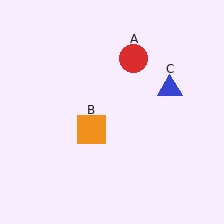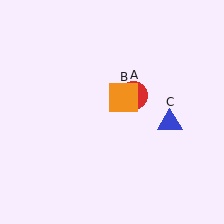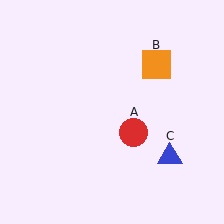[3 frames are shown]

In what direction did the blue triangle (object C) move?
The blue triangle (object C) moved down.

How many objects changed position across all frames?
3 objects changed position: red circle (object A), orange square (object B), blue triangle (object C).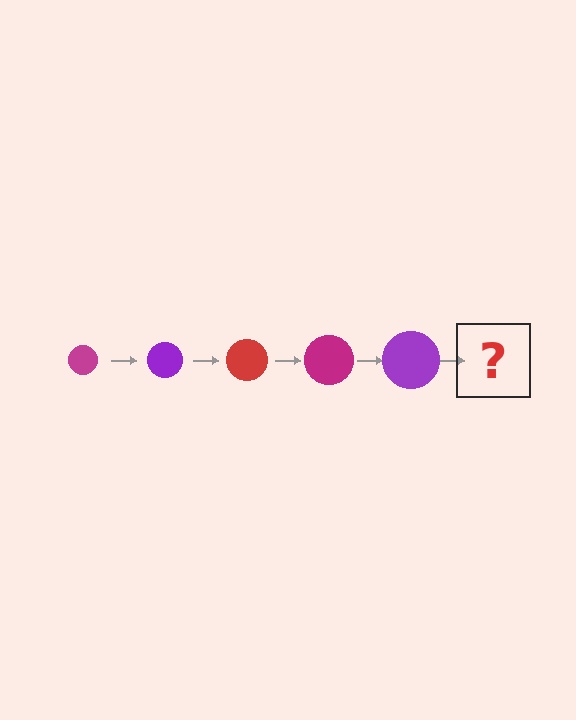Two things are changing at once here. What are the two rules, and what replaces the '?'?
The two rules are that the circle grows larger each step and the color cycles through magenta, purple, and red. The '?' should be a red circle, larger than the previous one.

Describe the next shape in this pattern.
It should be a red circle, larger than the previous one.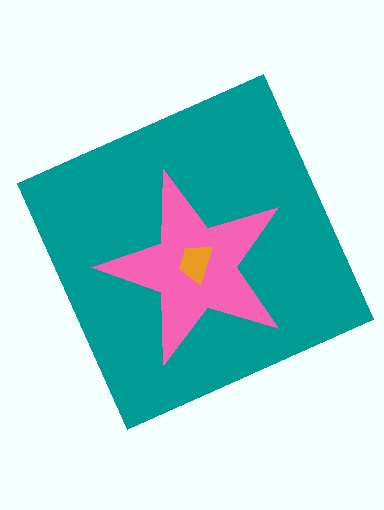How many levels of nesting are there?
3.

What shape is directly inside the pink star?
The orange trapezoid.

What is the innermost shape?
The orange trapezoid.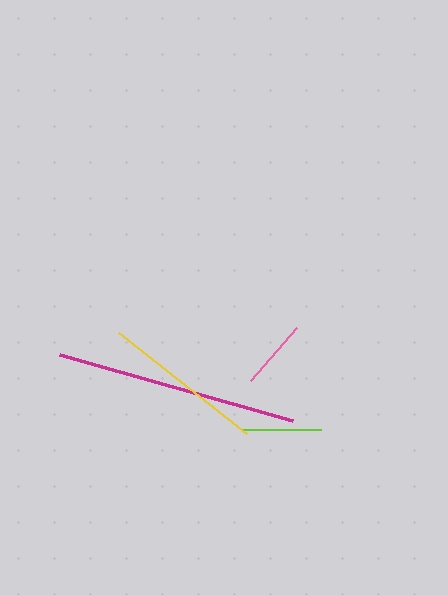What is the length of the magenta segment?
The magenta segment is approximately 242 pixels long.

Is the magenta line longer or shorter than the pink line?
The magenta line is longer than the pink line.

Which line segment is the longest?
The magenta line is the longest at approximately 242 pixels.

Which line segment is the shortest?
The pink line is the shortest at approximately 70 pixels.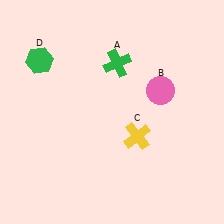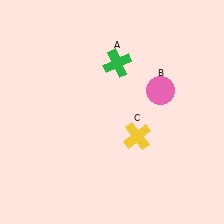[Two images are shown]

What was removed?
The green hexagon (D) was removed in Image 2.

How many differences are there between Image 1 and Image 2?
There is 1 difference between the two images.